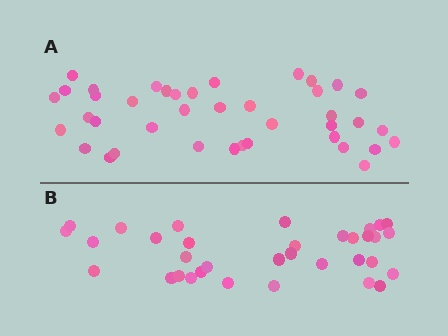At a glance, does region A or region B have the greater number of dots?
Region A (the top region) has more dots.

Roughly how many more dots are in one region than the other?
Region A has about 6 more dots than region B.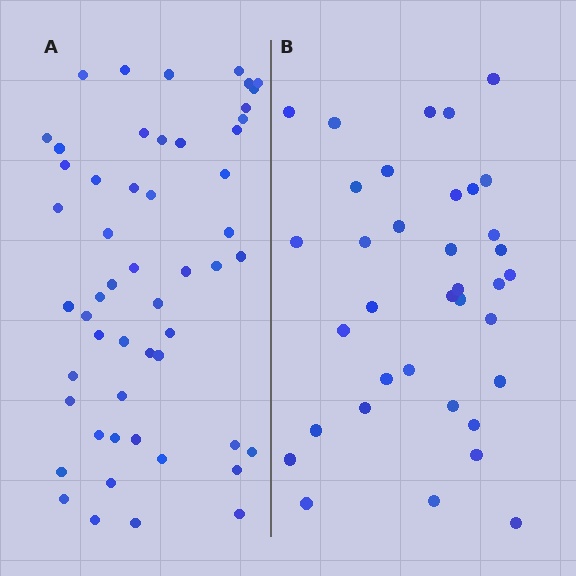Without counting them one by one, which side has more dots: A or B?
Region A (the left region) has more dots.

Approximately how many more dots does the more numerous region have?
Region A has approximately 15 more dots than region B.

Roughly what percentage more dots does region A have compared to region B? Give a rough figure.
About 45% more.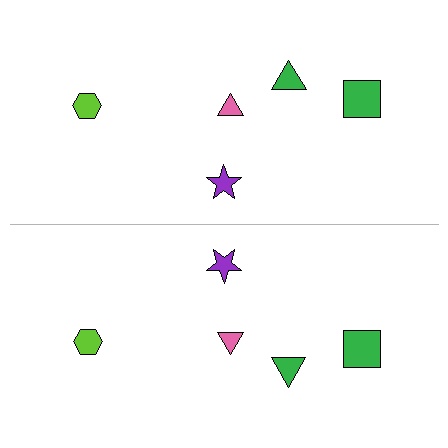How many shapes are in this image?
There are 10 shapes in this image.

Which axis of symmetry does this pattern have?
The pattern has a horizontal axis of symmetry running through the center of the image.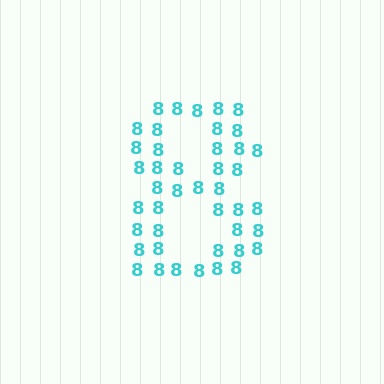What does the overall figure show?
The overall figure shows the digit 8.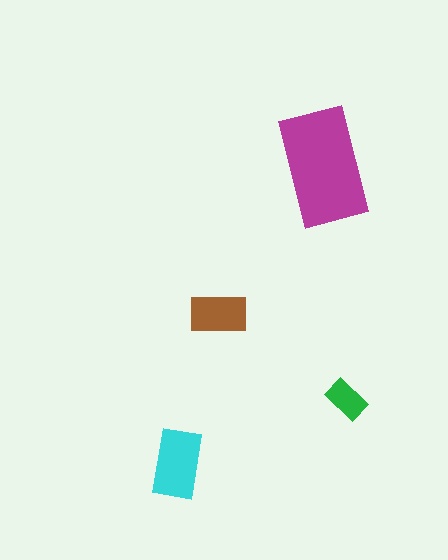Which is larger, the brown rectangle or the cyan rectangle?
The cyan one.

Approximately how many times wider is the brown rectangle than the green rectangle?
About 1.5 times wider.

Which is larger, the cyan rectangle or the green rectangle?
The cyan one.